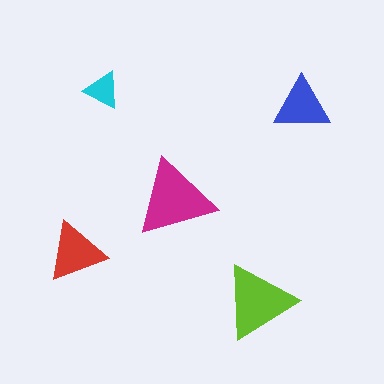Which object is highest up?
The cyan triangle is topmost.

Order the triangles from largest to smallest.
the magenta one, the lime one, the red one, the blue one, the cyan one.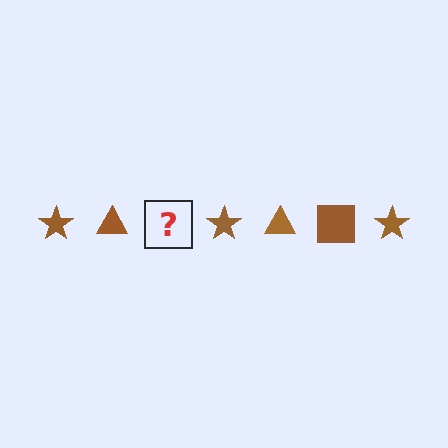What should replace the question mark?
The question mark should be replaced with a brown square.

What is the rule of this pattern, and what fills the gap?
The rule is that the pattern cycles through star, triangle, square shapes in brown. The gap should be filled with a brown square.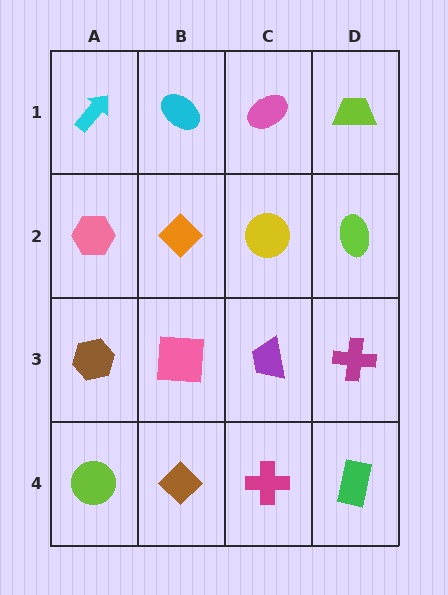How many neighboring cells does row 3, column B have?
4.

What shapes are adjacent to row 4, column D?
A magenta cross (row 3, column D), a magenta cross (row 4, column C).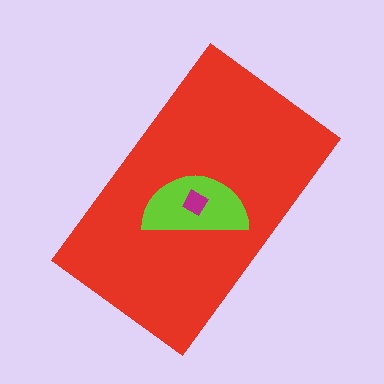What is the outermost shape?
The red rectangle.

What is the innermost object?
The magenta diamond.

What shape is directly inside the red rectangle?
The lime semicircle.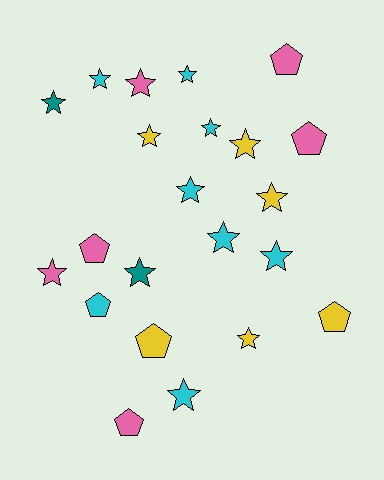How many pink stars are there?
There are 2 pink stars.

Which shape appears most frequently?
Star, with 15 objects.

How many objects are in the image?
There are 22 objects.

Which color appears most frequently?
Cyan, with 8 objects.